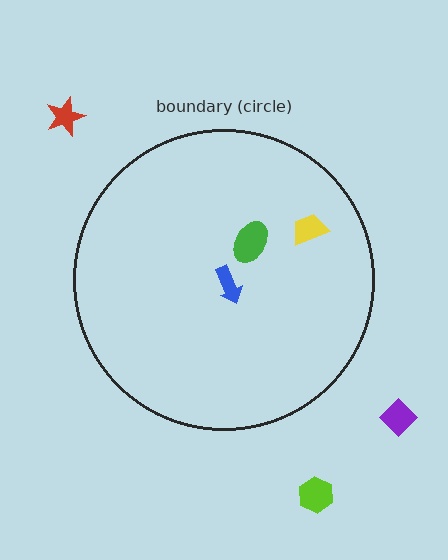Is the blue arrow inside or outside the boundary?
Inside.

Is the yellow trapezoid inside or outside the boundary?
Inside.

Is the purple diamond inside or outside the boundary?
Outside.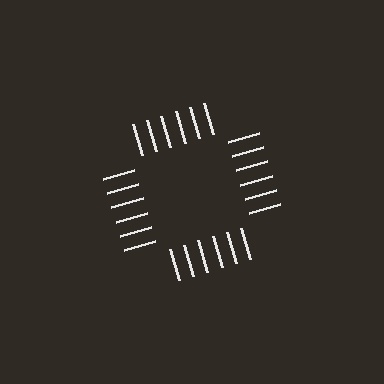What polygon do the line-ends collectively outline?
An illusory square — the line segments terminate on its edges but no continuous stroke is drawn.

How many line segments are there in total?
24 — 6 along each of the 4 edges.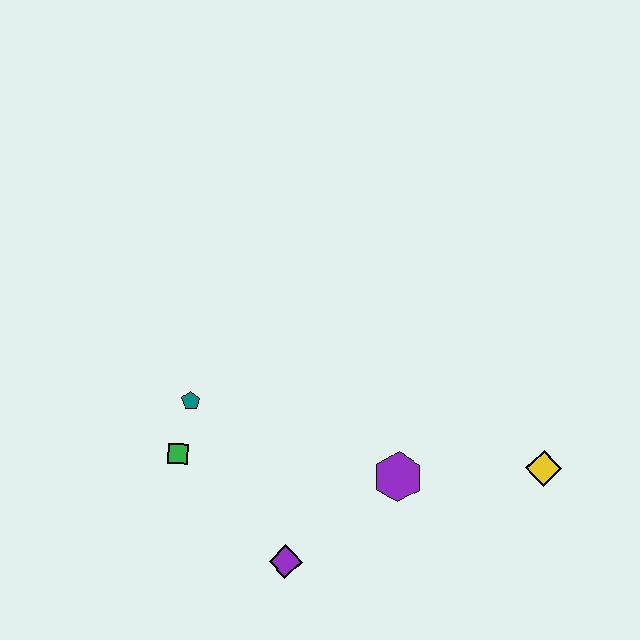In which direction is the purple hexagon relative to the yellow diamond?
The purple hexagon is to the left of the yellow diamond.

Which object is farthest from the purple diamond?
The yellow diamond is farthest from the purple diamond.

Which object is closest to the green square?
The teal pentagon is closest to the green square.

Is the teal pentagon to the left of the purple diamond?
Yes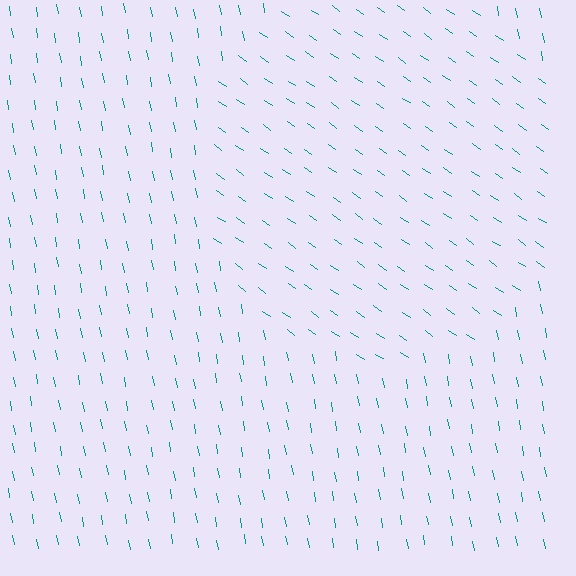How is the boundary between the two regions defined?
The boundary is defined purely by a change in line orientation (approximately 45 degrees difference). All lines are the same color and thickness.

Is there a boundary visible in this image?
Yes, there is a texture boundary formed by a change in line orientation.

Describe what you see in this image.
The image is filled with small teal line segments. A circle region in the image has lines oriented differently from the surrounding lines, creating a visible texture boundary.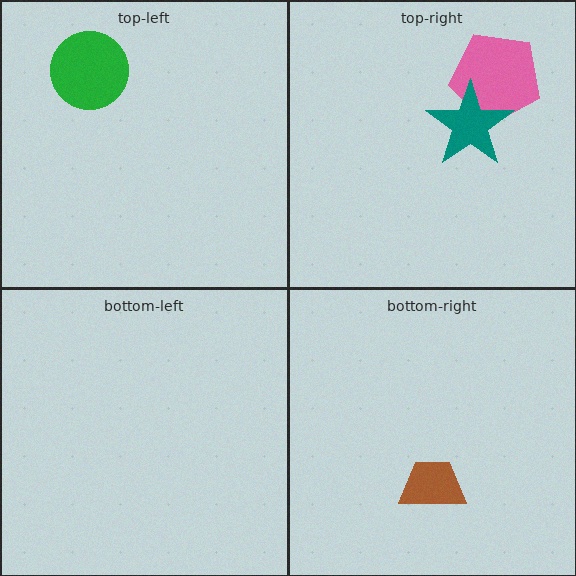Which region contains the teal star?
The top-right region.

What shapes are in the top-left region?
The green circle.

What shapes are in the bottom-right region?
The brown trapezoid.